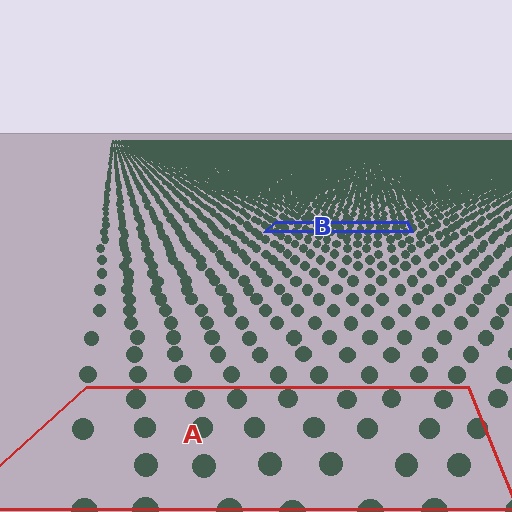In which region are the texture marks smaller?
The texture marks are smaller in region B, because it is farther away.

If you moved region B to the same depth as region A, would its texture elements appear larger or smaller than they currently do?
They would appear larger. At a closer depth, the same texture elements are projected at a bigger on-screen size.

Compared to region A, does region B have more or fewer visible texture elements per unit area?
Region B has more texture elements per unit area — they are packed more densely because it is farther away.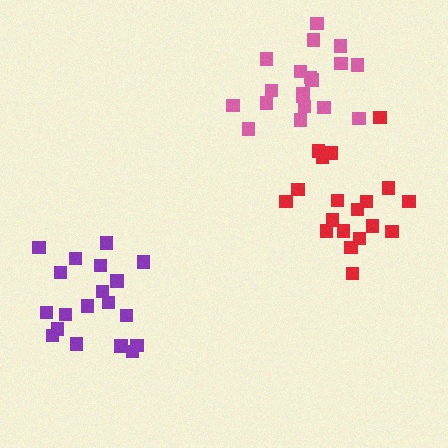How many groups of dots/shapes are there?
There are 3 groups.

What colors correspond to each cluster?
The clusters are colored: red, purple, pink.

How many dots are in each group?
Group 1: 19 dots, Group 2: 20 dots, Group 3: 19 dots (58 total).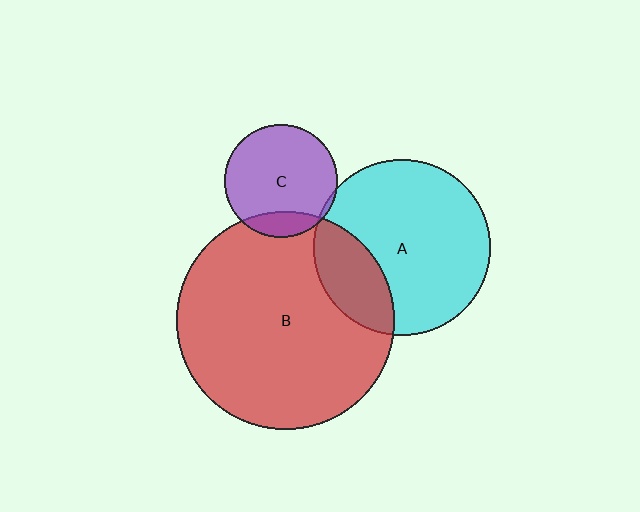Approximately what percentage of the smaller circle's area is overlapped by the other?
Approximately 5%.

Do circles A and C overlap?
Yes.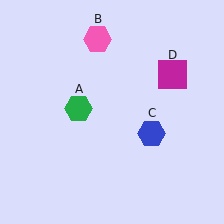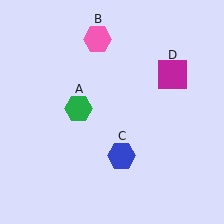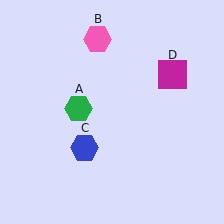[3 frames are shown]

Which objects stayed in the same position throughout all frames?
Green hexagon (object A) and pink hexagon (object B) and magenta square (object D) remained stationary.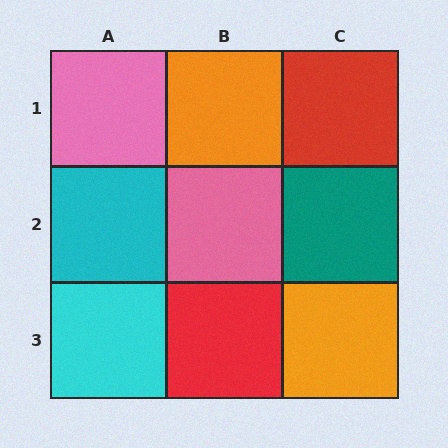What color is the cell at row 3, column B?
Red.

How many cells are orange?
2 cells are orange.